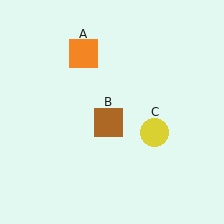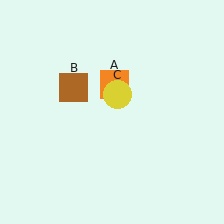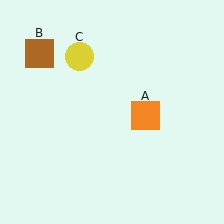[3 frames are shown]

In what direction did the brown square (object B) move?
The brown square (object B) moved up and to the left.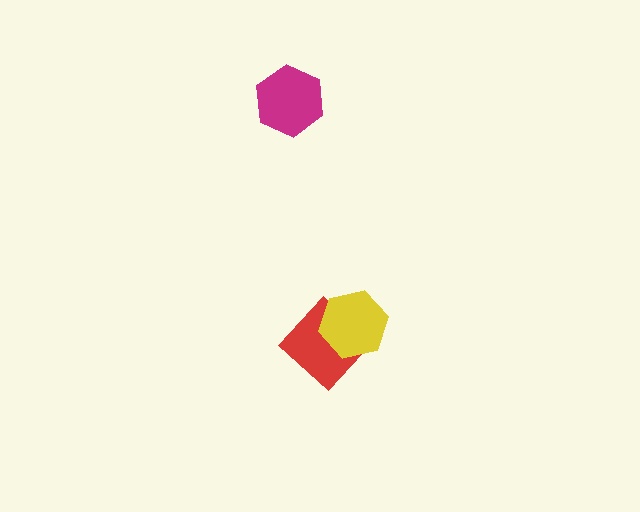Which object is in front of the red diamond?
The yellow hexagon is in front of the red diamond.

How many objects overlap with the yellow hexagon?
1 object overlaps with the yellow hexagon.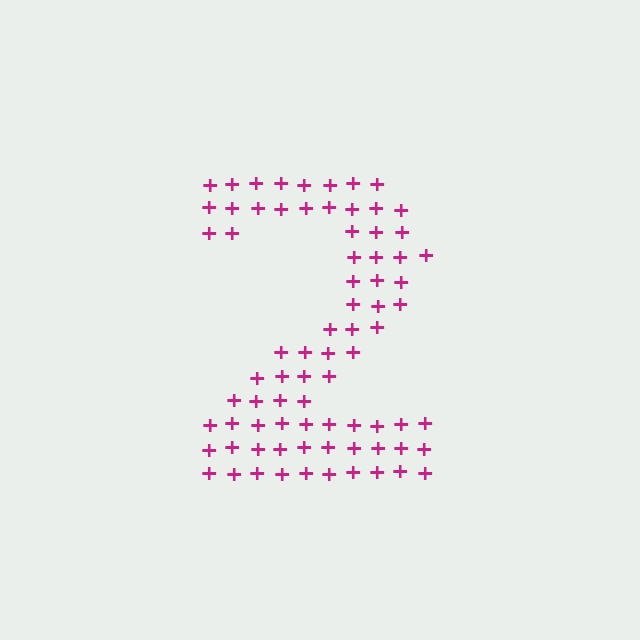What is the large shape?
The large shape is the digit 2.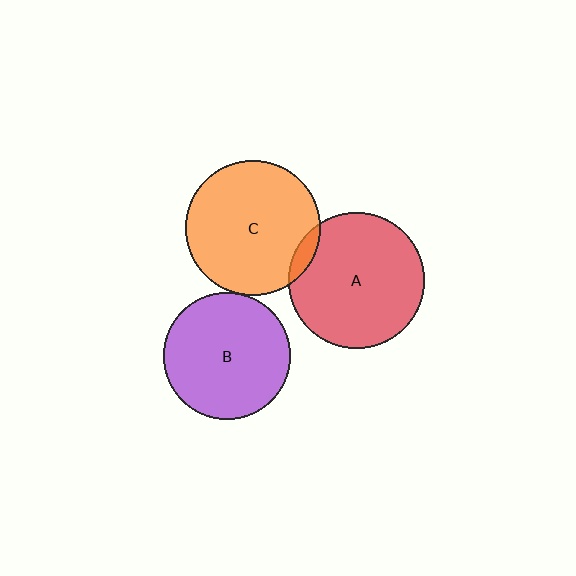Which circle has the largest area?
Circle A (red).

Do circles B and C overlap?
Yes.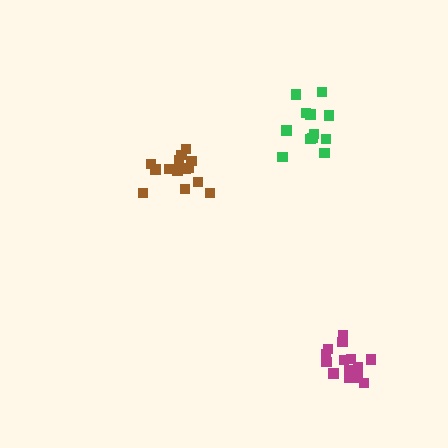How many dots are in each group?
Group 1: 12 dots, Group 2: 14 dots, Group 3: 15 dots (41 total).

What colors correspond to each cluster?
The clusters are colored: green, magenta, brown.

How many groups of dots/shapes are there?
There are 3 groups.